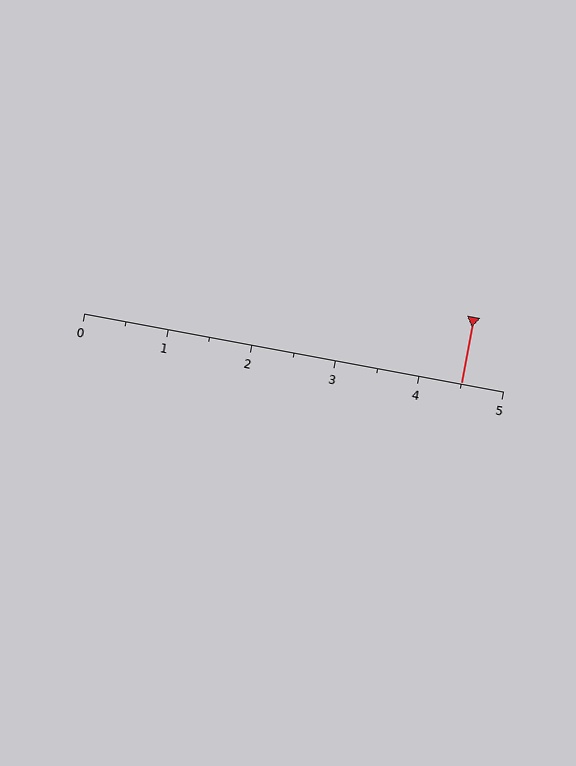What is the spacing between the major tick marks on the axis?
The major ticks are spaced 1 apart.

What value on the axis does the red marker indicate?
The marker indicates approximately 4.5.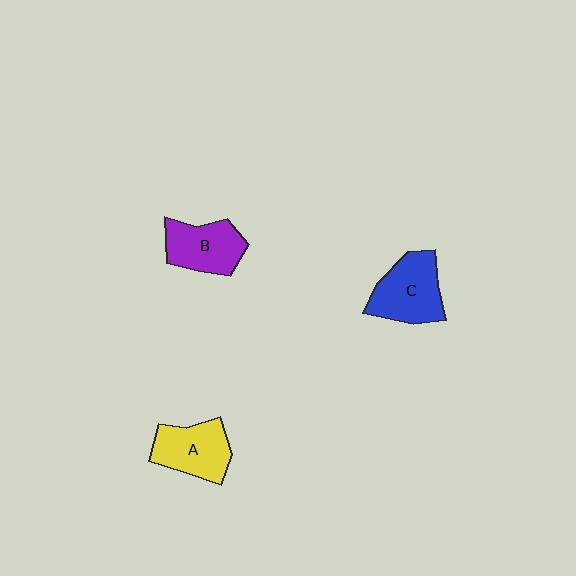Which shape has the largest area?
Shape C (blue).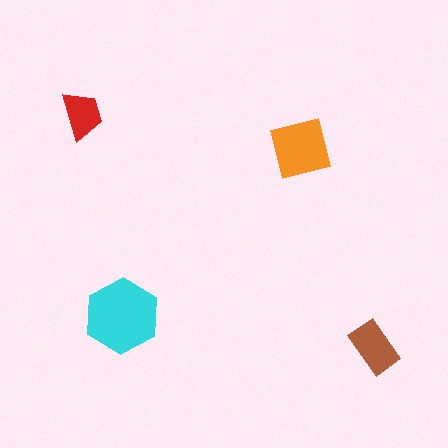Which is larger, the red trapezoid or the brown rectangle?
The brown rectangle.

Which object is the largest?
The cyan hexagon.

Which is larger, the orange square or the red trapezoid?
The orange square.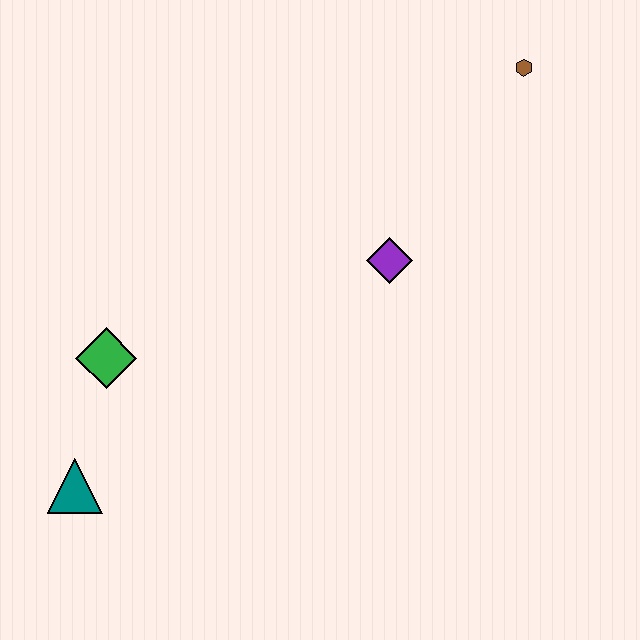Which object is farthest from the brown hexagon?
The teal triangle is farthest from the brown hexagon.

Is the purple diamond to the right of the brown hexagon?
No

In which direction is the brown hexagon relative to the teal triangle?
The brown hexagon is to the right of the teal triangle.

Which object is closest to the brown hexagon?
The purple diamond is closest to the brown hexagon.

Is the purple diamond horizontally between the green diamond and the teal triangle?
No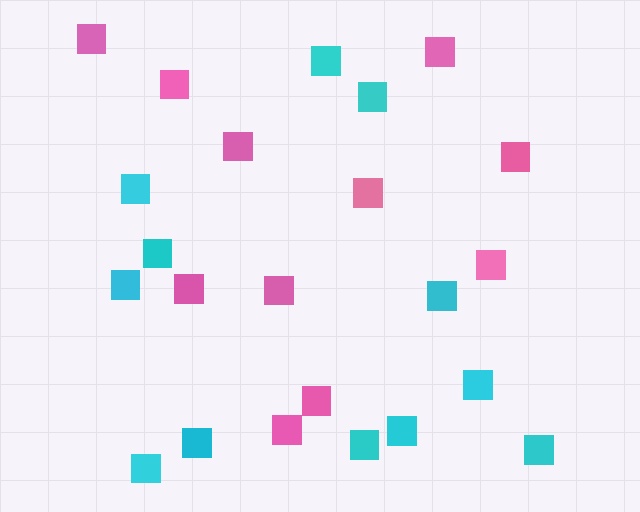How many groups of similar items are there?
There are 2 groups: one group of cyan squares (12) and one group of pink squares (11).